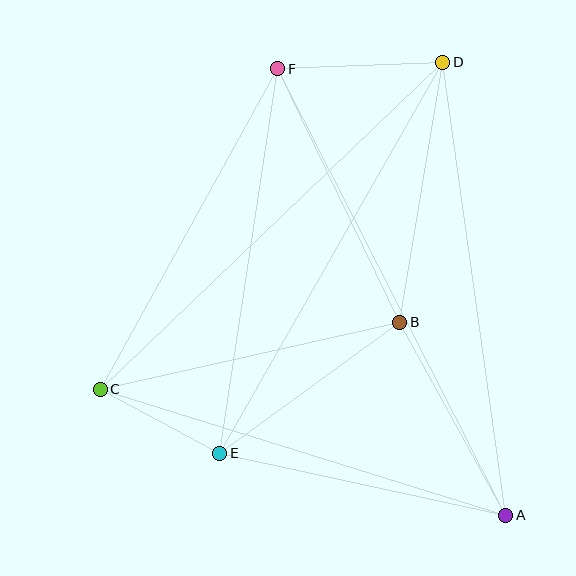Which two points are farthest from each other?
Points A and F are farthest from each other.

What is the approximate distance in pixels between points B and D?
The distance between B and D is approximately 263 pixels.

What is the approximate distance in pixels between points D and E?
The distance between D and E is approximately 450 pixels.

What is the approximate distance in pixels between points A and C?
The distance between A and C is approximately 425 pixels.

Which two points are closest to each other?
Points C and E are closest to each other.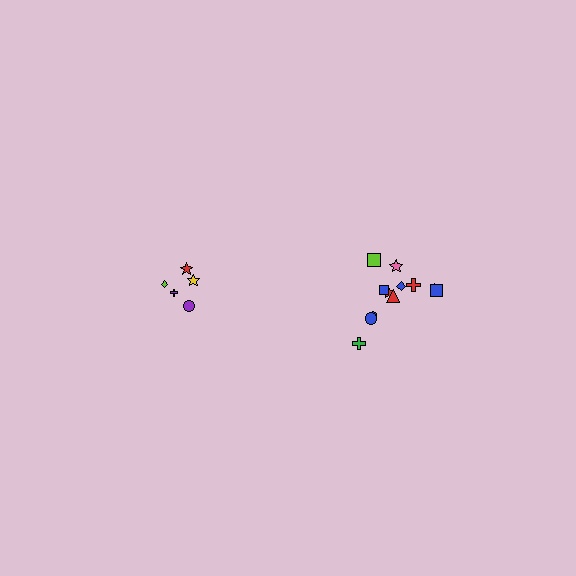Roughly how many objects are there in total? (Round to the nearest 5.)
Roughly 15 objects in total.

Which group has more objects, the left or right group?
The right group.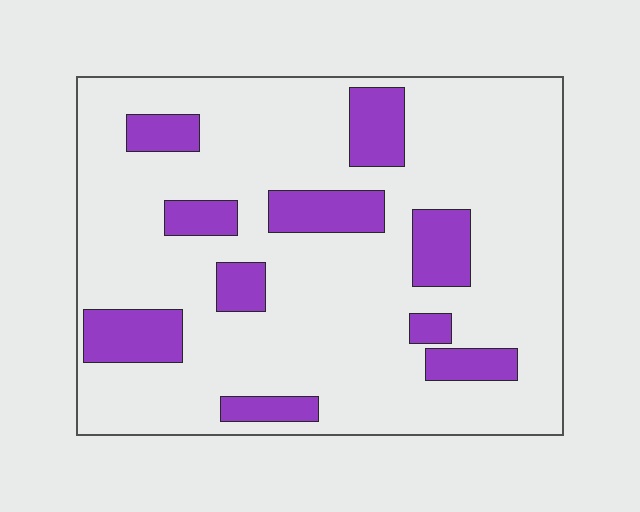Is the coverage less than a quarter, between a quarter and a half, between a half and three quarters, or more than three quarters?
Less than a quarter.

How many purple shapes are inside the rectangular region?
10.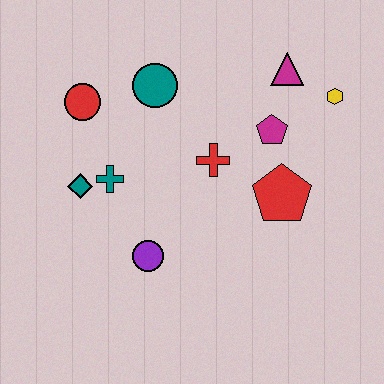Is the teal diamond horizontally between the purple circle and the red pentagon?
No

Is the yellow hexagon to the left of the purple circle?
No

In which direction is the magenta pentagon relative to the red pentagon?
The magenta pentagon is above the red pentagon.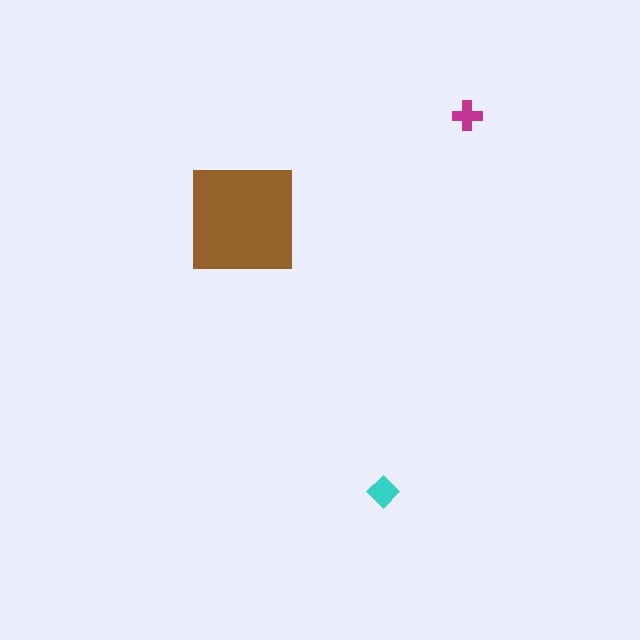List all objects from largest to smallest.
The brown square, the cyan diamond, the magenta cross.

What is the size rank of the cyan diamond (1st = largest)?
2nd.